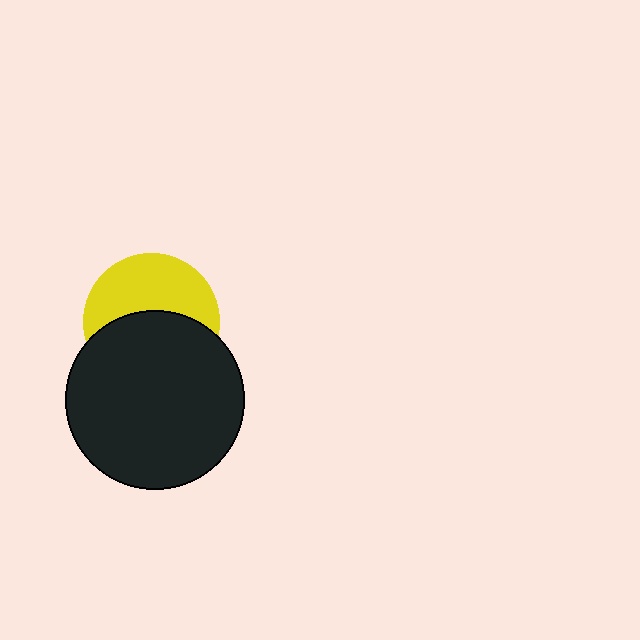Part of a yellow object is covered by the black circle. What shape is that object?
It is a circle.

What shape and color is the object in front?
The object in front is a black circle.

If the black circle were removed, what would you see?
You would see the complete yellow circle.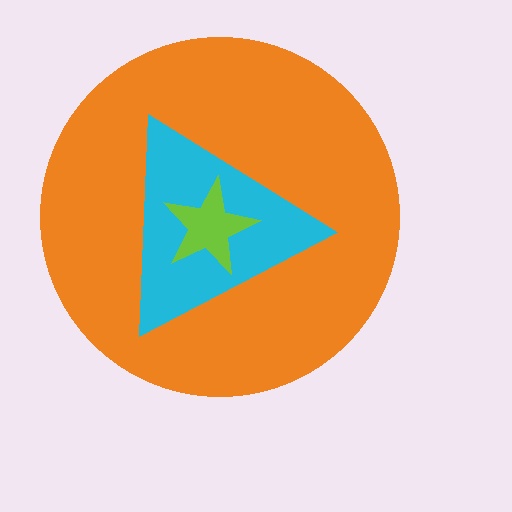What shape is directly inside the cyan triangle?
The lime star.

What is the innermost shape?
The lime star.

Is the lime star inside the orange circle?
Yes.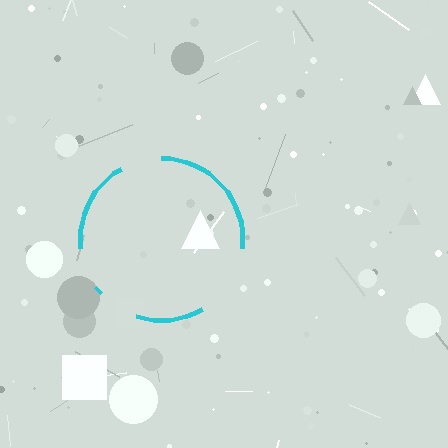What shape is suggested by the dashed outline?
The dashed outline suggests a circle.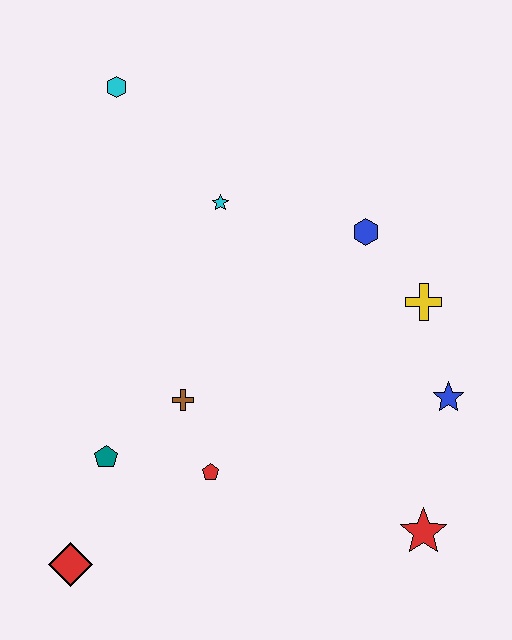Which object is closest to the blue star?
The yellow cross is closest to the blue star.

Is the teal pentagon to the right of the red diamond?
Yes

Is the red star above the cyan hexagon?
No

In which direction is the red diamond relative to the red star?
The red diamond is to the left of the red star.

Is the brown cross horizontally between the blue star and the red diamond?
Yes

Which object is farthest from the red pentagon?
The cyan hexagon is farthest from the red pentagon.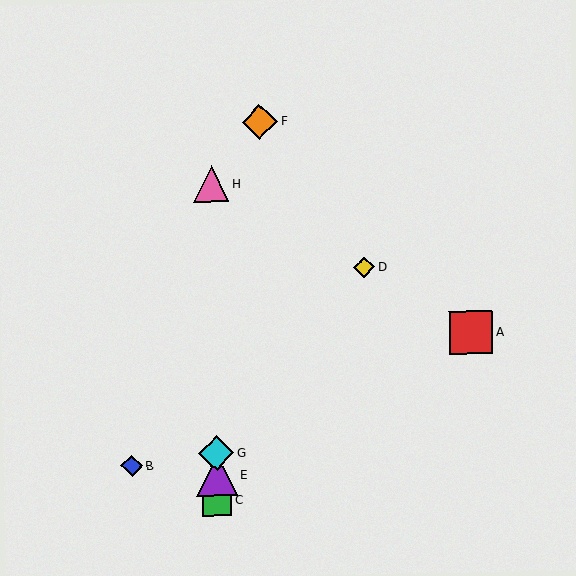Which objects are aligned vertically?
Objects C, E, G, H are aligned vertically.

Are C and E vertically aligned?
Yes, both are at x≈217.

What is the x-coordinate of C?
Object C is at x≈217.